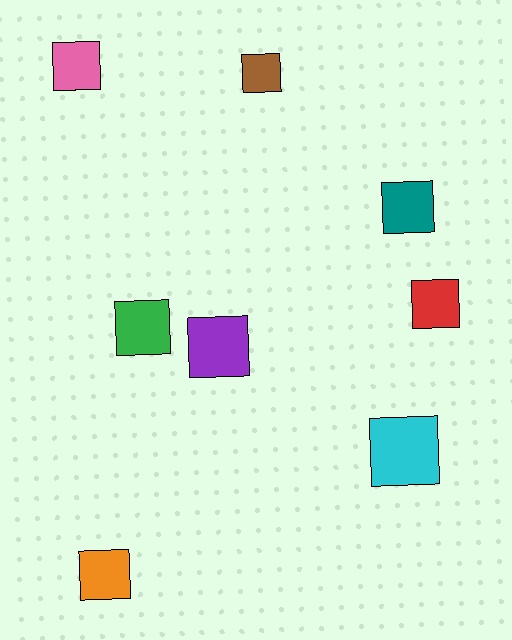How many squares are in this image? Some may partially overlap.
There are 8 squares.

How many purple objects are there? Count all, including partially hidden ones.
There is 1 purple object.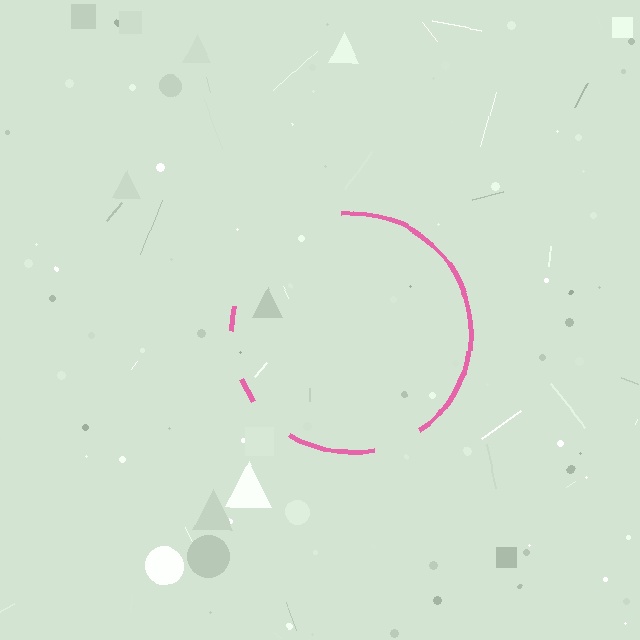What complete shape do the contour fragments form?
The contour fragments form a circle.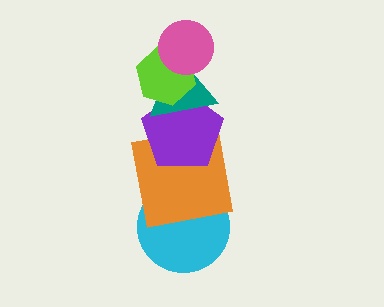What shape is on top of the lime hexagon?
The pink circle is on top of the lime hexagon.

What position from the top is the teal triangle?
The teal triangle is 3rd from the top.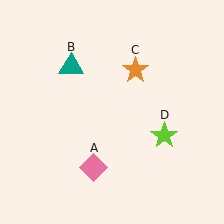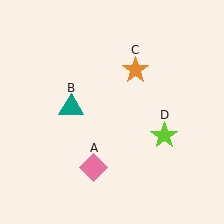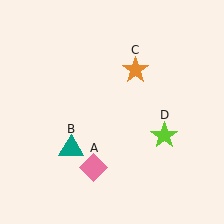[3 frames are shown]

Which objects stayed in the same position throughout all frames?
Pink diamond (object A) and orange star (object C) and lime star (object D) remained stationary.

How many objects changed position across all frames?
1 object changed position: teal triangle (object B).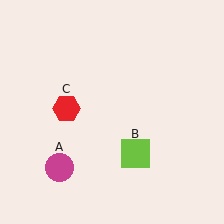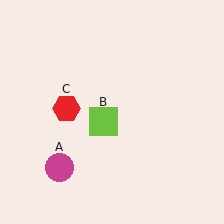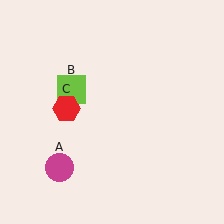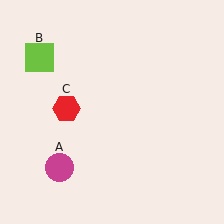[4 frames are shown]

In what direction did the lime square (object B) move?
The lime square (object B) moved up and to the left.